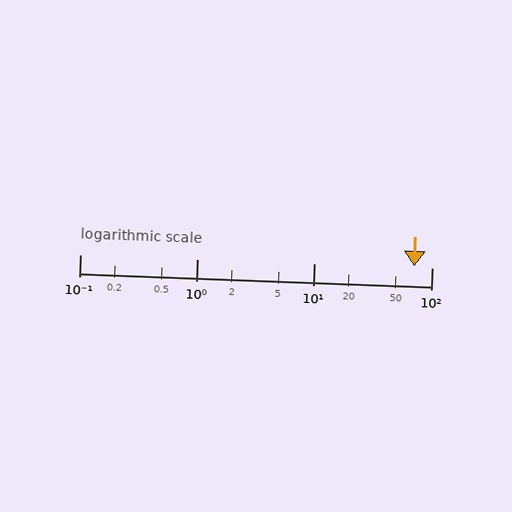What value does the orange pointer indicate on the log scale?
The pointer indicates approximately 71.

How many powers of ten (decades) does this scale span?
The scale spans 3 decades, from 0.1 to 100.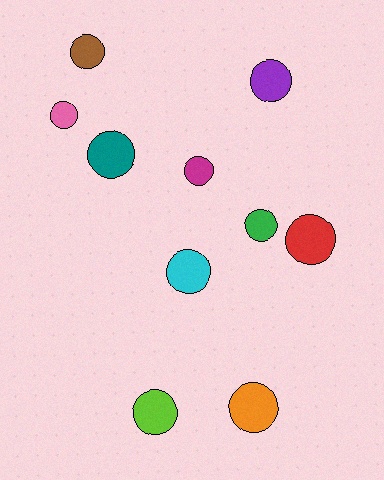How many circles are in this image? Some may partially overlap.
There are 10 circles.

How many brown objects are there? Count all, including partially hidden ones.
There is 1 brown object.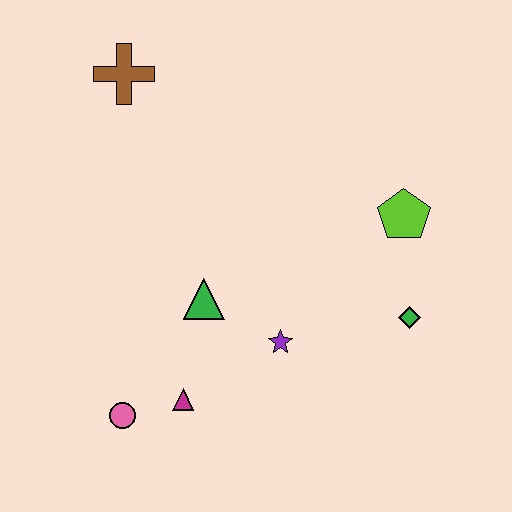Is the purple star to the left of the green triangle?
No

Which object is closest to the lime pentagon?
The green diamond is closest to the lime pentagon.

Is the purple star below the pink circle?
No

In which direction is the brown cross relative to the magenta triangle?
The brown cross is above the magenta triangle.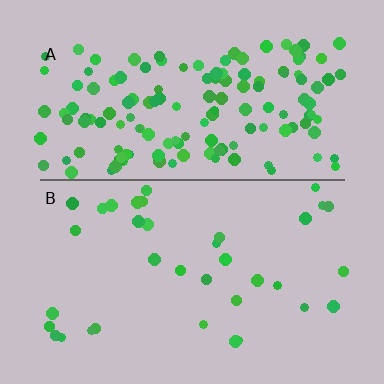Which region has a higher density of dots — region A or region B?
A (the top).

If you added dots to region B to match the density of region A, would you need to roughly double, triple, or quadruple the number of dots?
Approximately quadruple.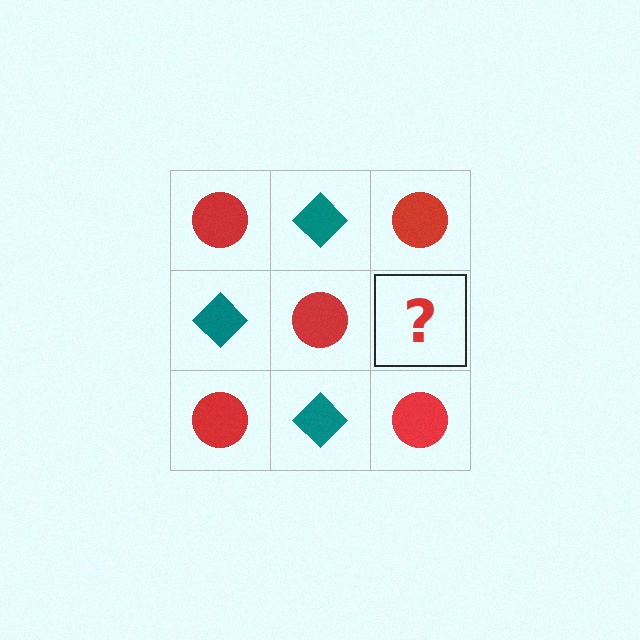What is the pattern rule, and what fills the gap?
The rule is that it alternates red circle and teal diamond in a checkerboard pattern. The gap should be filled with a teal diamond.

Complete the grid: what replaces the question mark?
The question mark should be replaced with a teal diamond.